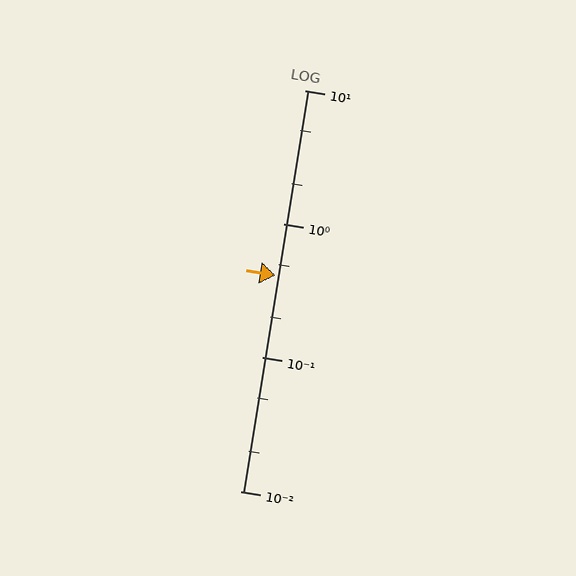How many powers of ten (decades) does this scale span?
The scale spans 3 decades, from 0.01 to 10.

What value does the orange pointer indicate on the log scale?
The pointer indicates approximately 0.41.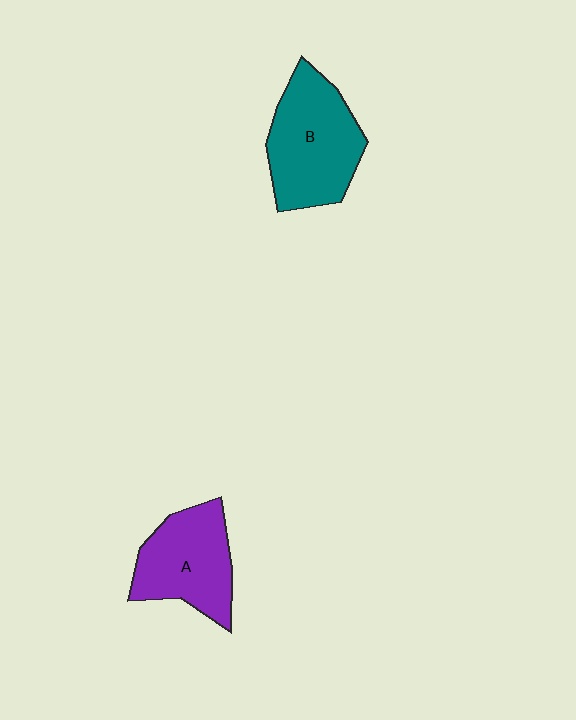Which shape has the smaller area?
Shape A (purple).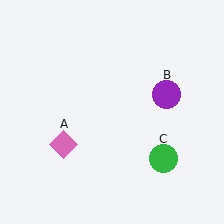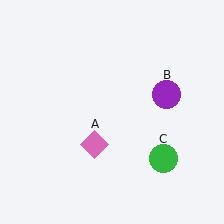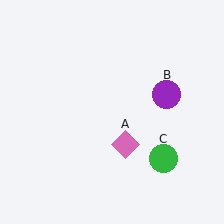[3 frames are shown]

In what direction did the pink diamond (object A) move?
The pink diamond (object A) moved right.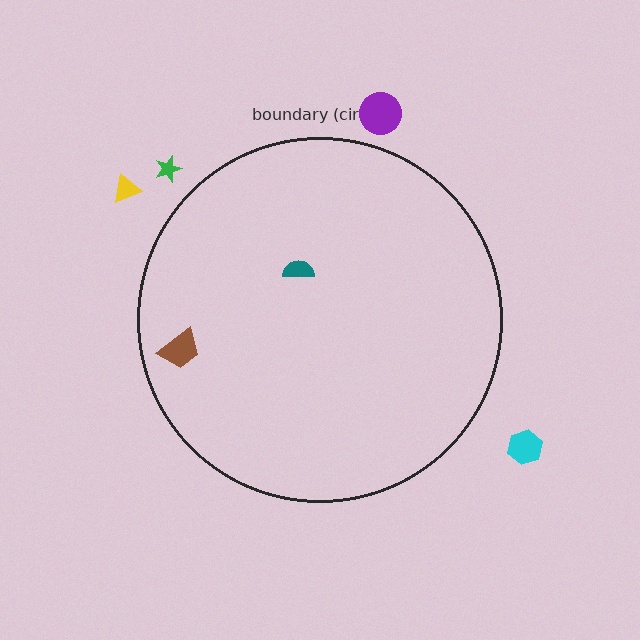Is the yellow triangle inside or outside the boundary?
Outside.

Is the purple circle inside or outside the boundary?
Outside.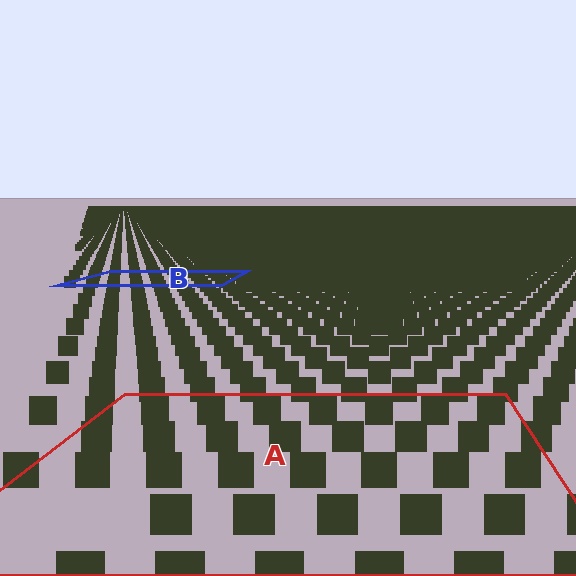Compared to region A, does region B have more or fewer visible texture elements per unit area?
Region B has more texture elements per unit area — they are packed more densely because it is farther away.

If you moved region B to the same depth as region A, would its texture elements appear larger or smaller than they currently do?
They would appear larger. At a closer depth, the same texture elements are projected at a bigger on-screen size.